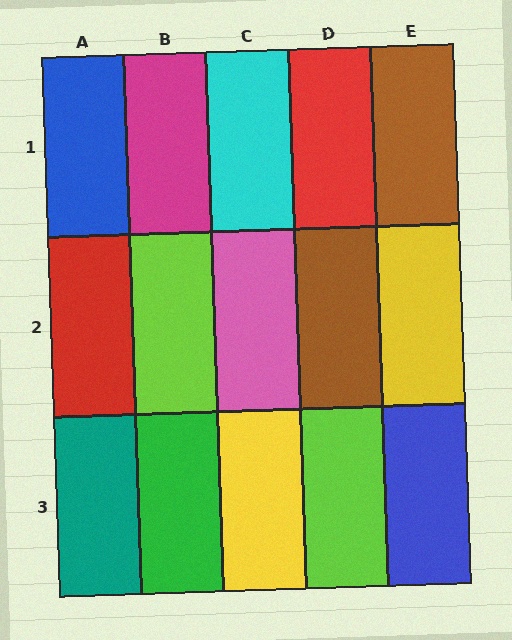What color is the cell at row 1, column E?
Brown.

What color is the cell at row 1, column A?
Blue.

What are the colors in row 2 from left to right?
Red, lime, pink, brown, yellow.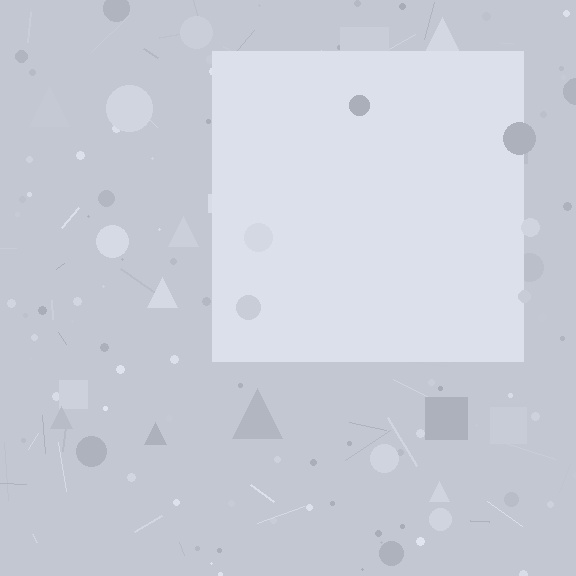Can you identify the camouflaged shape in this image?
The camouflaged shape is a square.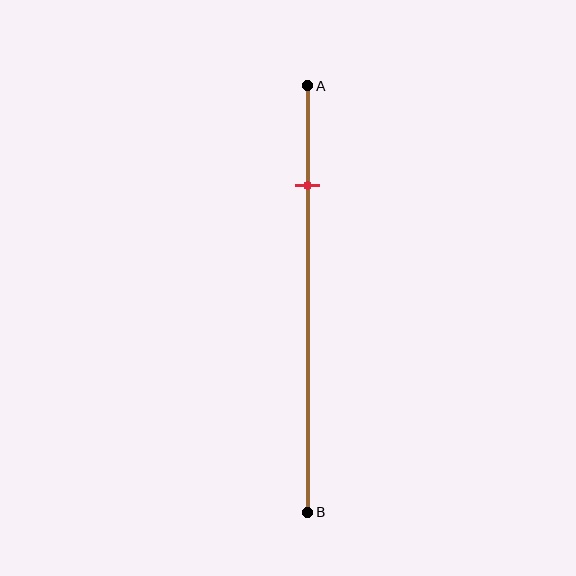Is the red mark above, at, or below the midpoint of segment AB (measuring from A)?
The red mark is above the midpoint of segment AB.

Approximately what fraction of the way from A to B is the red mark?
The red mark is approximately 25% of the way from A to B.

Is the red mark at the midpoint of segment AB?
No, the mark is at about 25% from A, not at the 50% midpoint.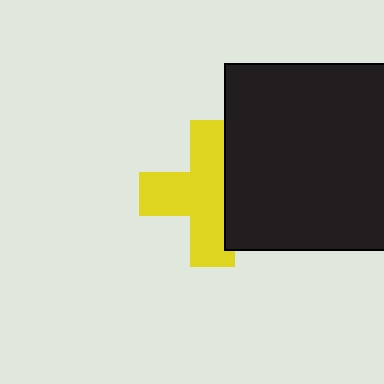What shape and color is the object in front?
The object in front is a black square.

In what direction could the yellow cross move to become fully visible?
The yellow cross could move left. That would shift it out from behind the black square entirely.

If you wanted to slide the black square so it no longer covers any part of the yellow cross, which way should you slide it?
Slide it right — that is the most direct way to separate the two shapes.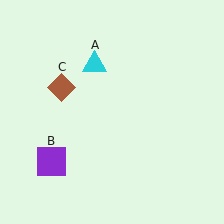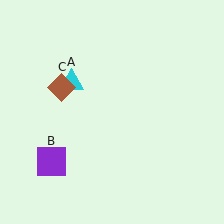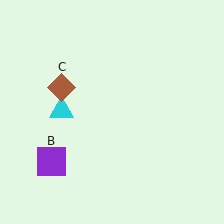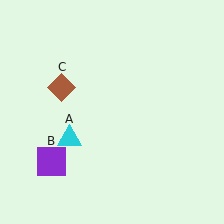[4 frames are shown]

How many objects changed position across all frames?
1 object changed position: cyan triangle (object A).